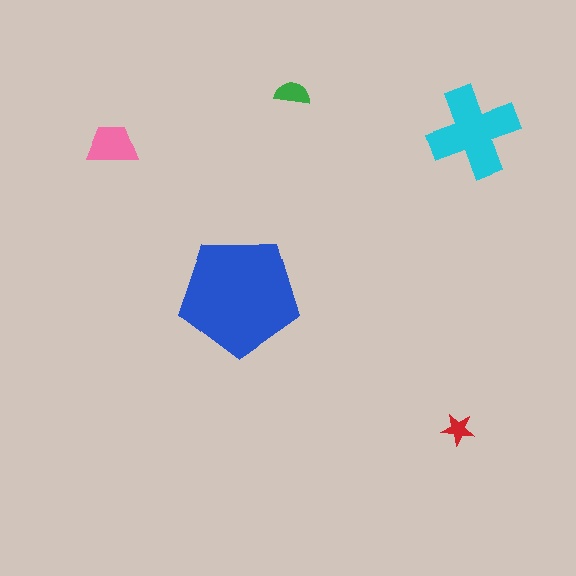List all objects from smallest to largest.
The red star, the green semicircle, the pink trapezoid, the cyan cross, the blue pentagon.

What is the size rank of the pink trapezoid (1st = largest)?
3rd.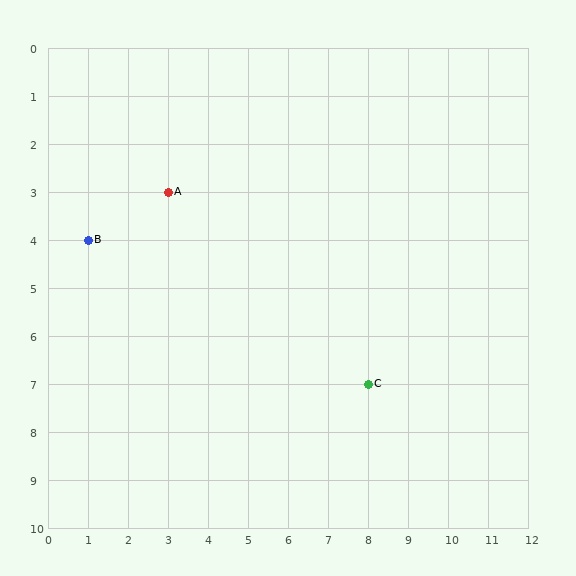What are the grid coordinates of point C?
Point C is at grid coordinates (8, 7).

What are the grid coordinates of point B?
Point B is at grid coordinates (1, 4).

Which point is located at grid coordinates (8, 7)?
Point C is at (8, 7).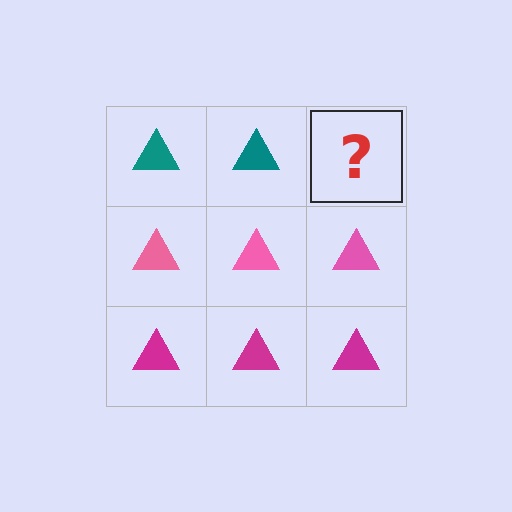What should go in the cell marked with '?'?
The missing cell should contain a teal triangle.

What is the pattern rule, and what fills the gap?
The rule is that each row has a consistent color. The gap should be filled with a teal triangle.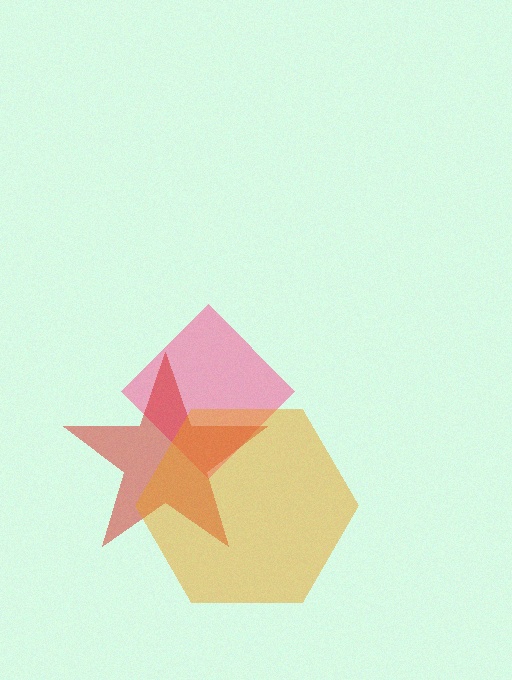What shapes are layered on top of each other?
The layered shapes are: a pink diamond, a red star, an orange hexagon.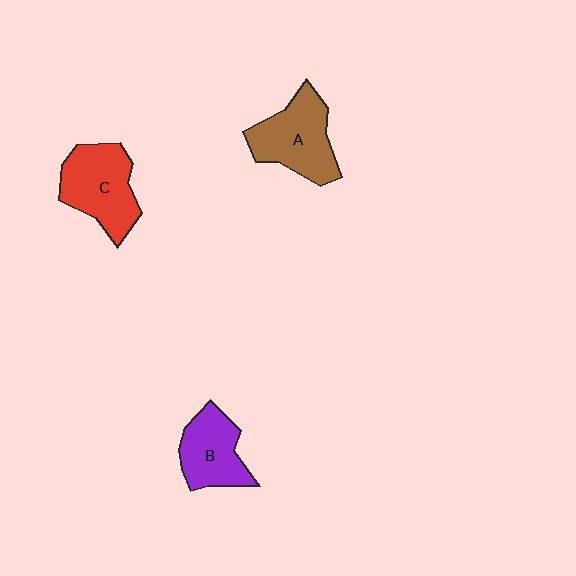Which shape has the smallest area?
Shape B (purple).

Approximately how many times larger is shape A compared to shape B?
Approximately 1.2 times.